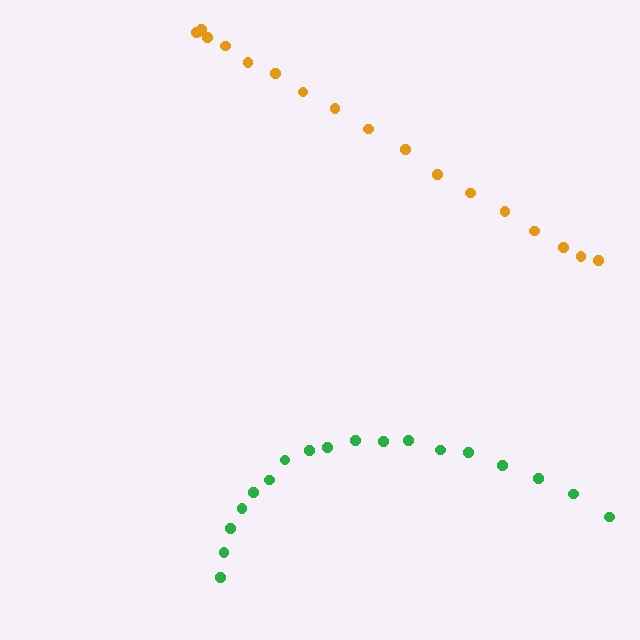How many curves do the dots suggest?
There are 2 distinct paths.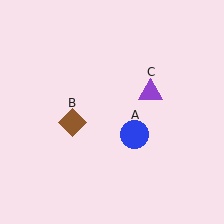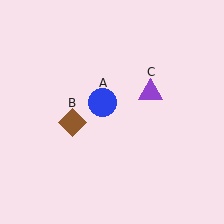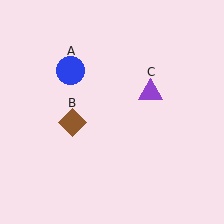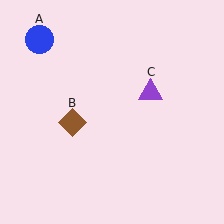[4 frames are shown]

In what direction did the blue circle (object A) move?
The blue circle (object A) moved up and to the left.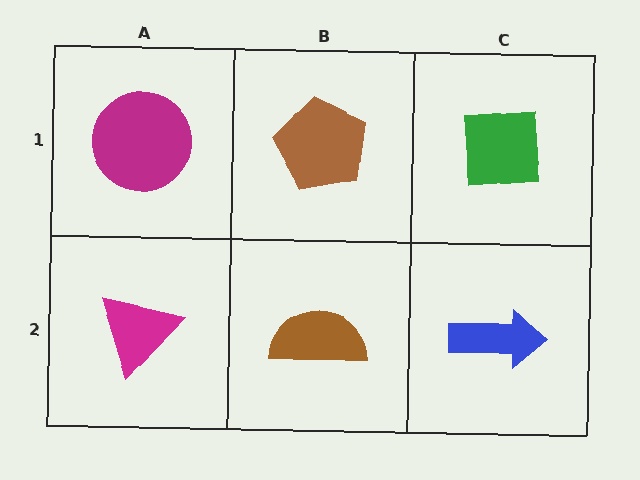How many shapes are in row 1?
3 shapes.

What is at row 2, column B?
A brown semicircle.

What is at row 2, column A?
A magenta triangle.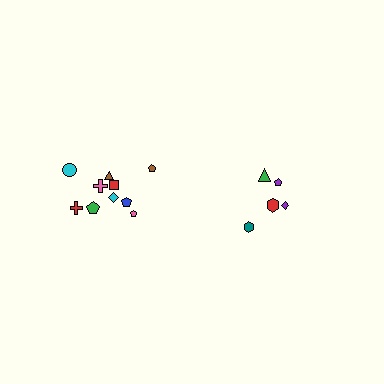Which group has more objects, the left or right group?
The left group.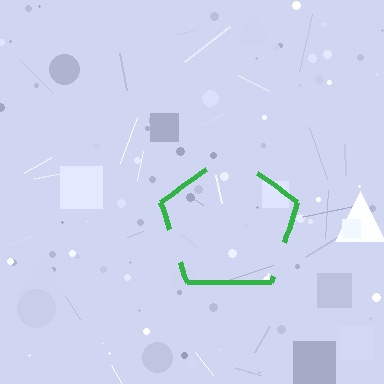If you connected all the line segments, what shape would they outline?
They would outline a pentagon.